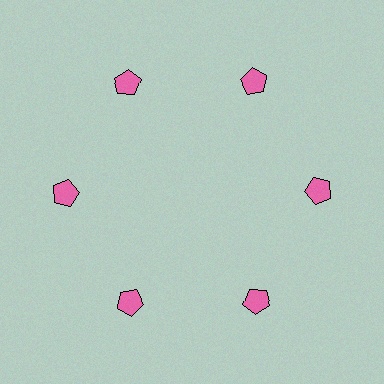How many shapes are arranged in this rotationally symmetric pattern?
There are 6 shapes, arranged in 6 groups of 1.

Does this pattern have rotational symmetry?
Yes, this pattern has 6-fold rotational symmetry. It looks the same after rotating 60 degrees around the center.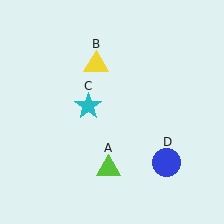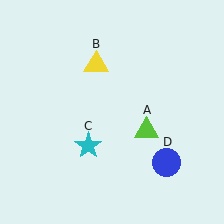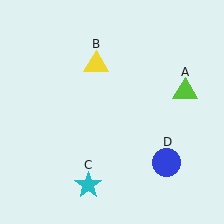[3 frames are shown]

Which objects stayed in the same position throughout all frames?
Yellow triangle (object B) and blue circle (object D) remained stationary.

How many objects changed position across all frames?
2 objects changed position: lime triangle (object A), cyan star (object C).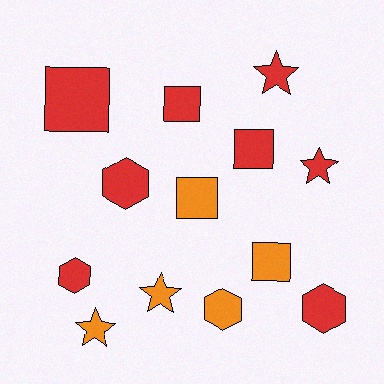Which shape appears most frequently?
Square, with 5 objects.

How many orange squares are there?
There are 2 orange squares.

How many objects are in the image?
There are 13 objects.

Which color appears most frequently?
Red, with 8 objects.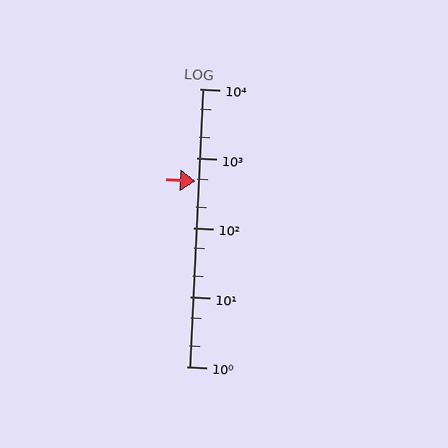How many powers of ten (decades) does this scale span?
The scale spans 4 decades, from 1 to 10000.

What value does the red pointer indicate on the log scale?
The pointer indicates approximately 470.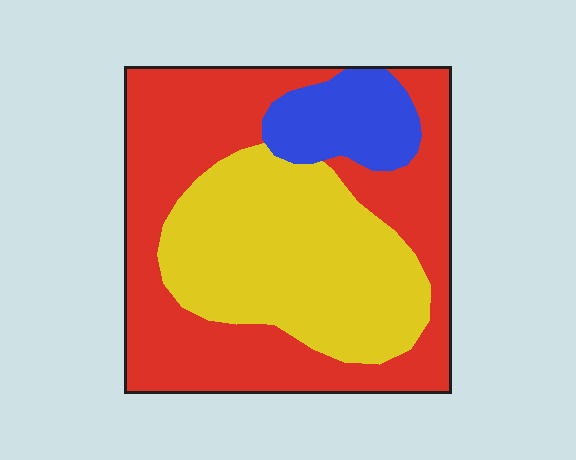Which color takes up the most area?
Red, at roughly 50%.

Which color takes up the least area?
Blue, at roughly 10%.